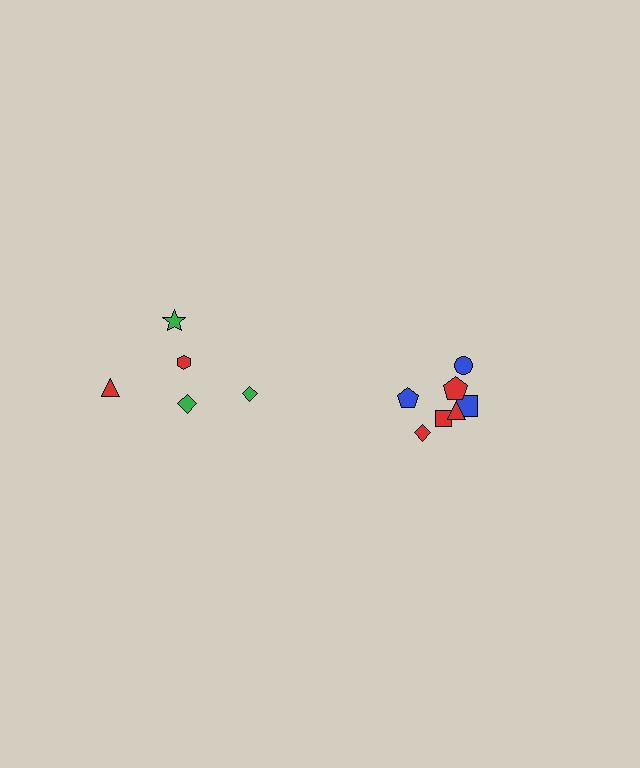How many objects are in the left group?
There are 5 objects.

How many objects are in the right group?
There are 7 objects.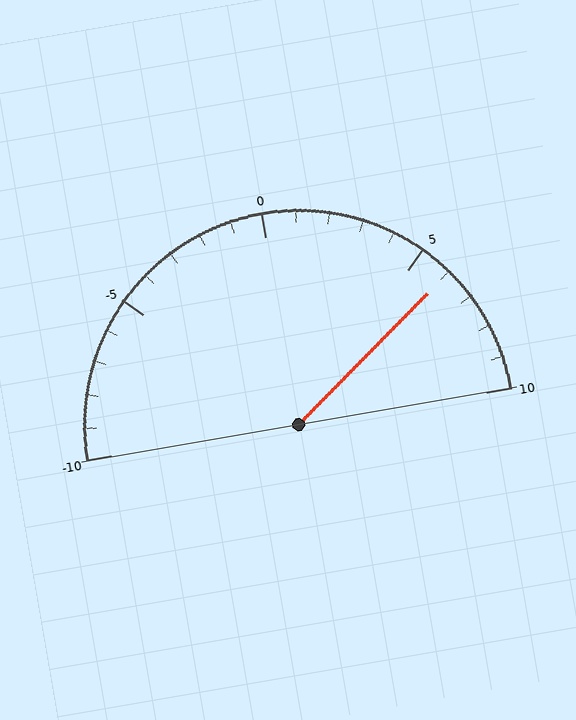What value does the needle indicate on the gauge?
The needle indicates approximately 6.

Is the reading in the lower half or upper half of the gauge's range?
The reading is in the upper half of the range (-10 to 10).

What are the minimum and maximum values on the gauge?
The gauge ranges from -10 to 10.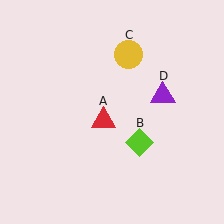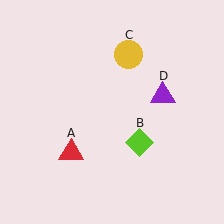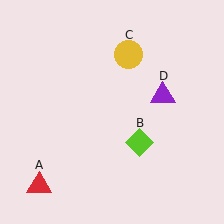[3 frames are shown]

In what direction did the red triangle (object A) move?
The red triangle (object A) moved down and to the left.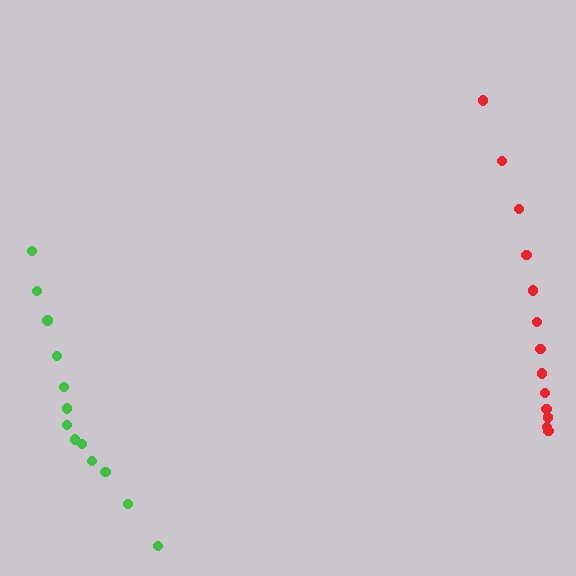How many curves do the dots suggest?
There are 2 distinct paths.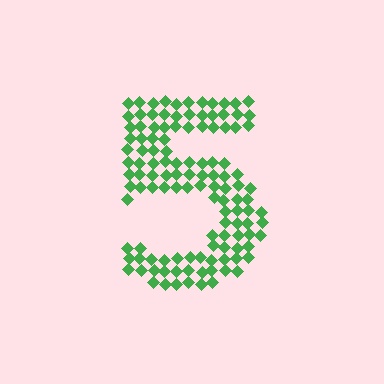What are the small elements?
The small elements are diamonds.